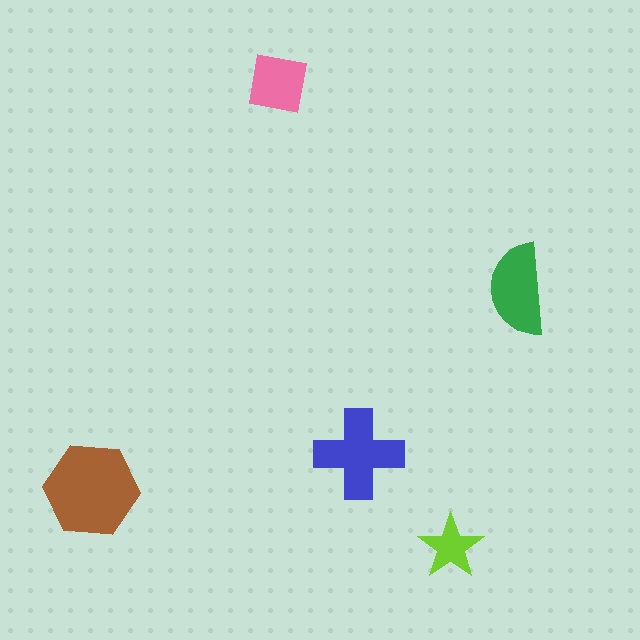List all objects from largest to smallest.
The brown hexagon, the blue cross, the green semicircle, the pink square, the lime star.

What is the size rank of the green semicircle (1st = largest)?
3rd.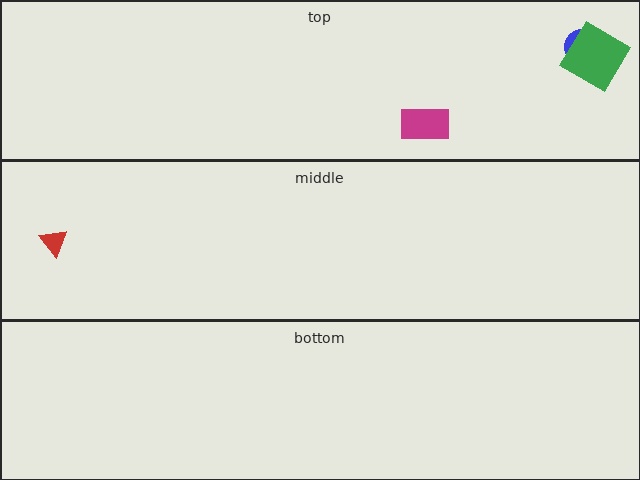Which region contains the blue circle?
The top region.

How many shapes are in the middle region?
1.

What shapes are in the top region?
The blue circle, the green diamond, the magenta rectangle.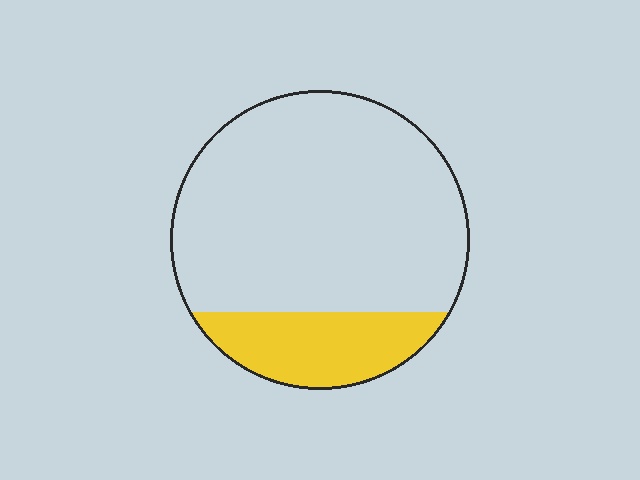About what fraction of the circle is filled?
About one fifth (1/5).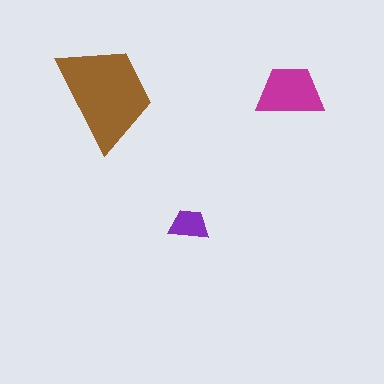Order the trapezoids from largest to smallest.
the brown one, the magenta one, the purple one.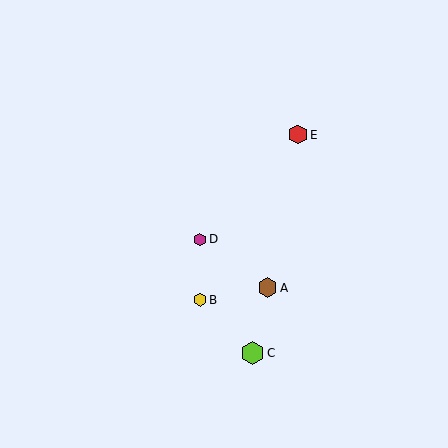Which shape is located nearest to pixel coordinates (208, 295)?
The yellow hexagon (labeled B) at (200, 300) is nearest to that location.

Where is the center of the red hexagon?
The center of the red hexagon is at (298, 135).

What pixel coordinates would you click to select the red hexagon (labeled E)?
Click at (298, 135) to select the red hexagon E.